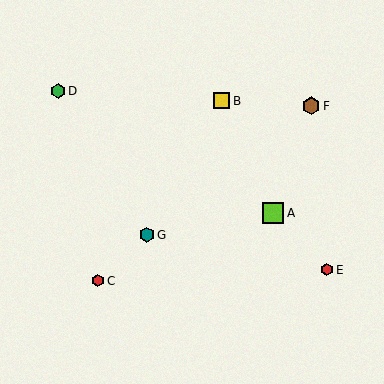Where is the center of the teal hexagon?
The center of the teal hexagon is at (147, 235).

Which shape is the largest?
The lime square (labeled A) is the largest.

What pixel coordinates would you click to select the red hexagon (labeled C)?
Click at (98, 281) to select the red hexagon C.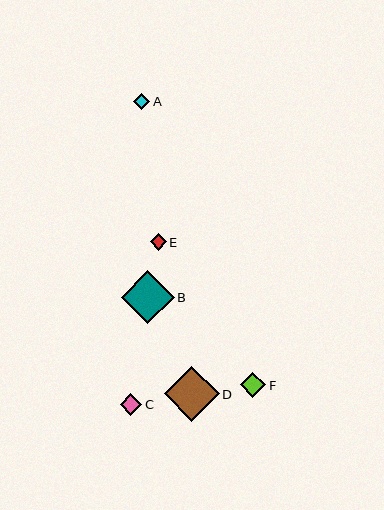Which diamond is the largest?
Diamond D is the largest with a size of approximately 55 pixels.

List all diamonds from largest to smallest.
From largest to smallest: D, B, F, C, A, E.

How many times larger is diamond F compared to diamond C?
Diamond F is approximately 1.2 times the size of diamond C.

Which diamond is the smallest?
Diamond E is the smallest with a size of approximately 16 pixels.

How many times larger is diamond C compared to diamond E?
Diamond C is approximately 1.4 times the size of diamond E.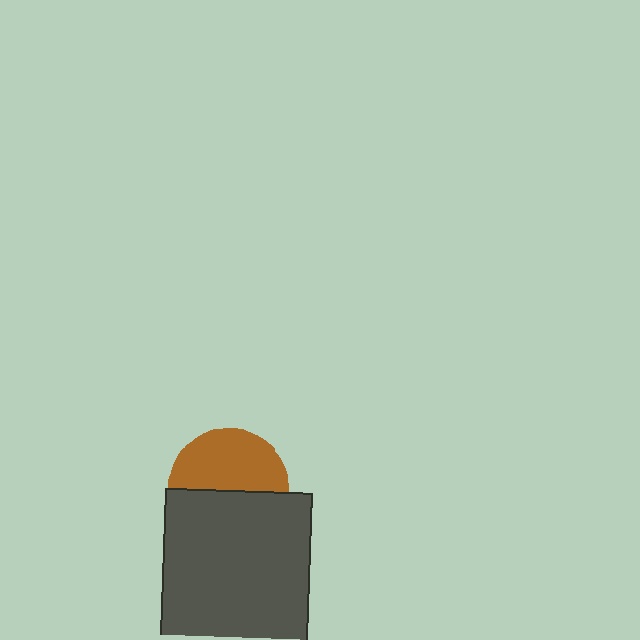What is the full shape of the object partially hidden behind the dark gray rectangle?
The partially hidden object is a brown circle.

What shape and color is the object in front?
The object in front is a dark gray rectangle.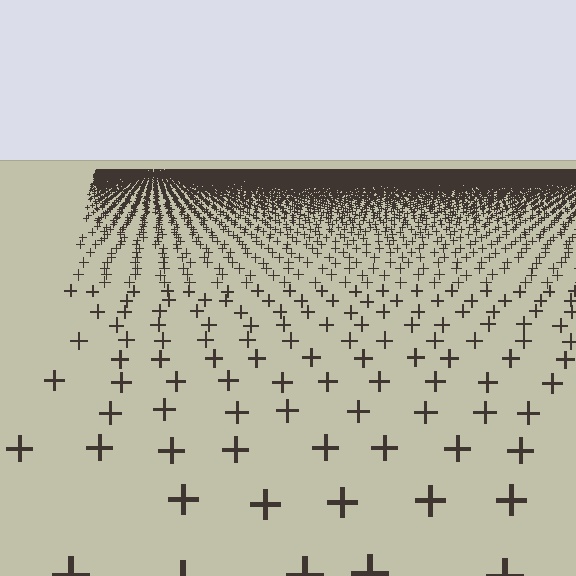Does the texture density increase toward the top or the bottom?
Density increases toward the top.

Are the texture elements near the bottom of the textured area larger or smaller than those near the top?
Larger. Near the bottom, elements are closer to the viewer and appear at a bigger on-screen size.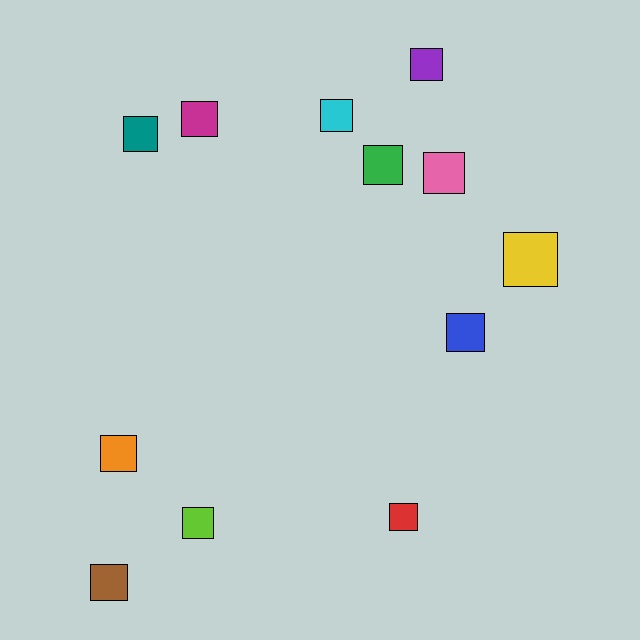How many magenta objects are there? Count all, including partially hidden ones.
There is 1 magenta object.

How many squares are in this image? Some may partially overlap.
There are 12 squares.